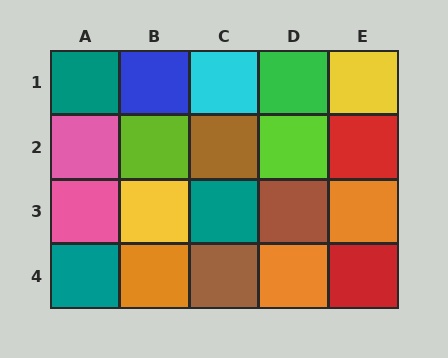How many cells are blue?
1 cell is blue.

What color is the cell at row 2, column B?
Lime.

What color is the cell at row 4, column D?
Orange.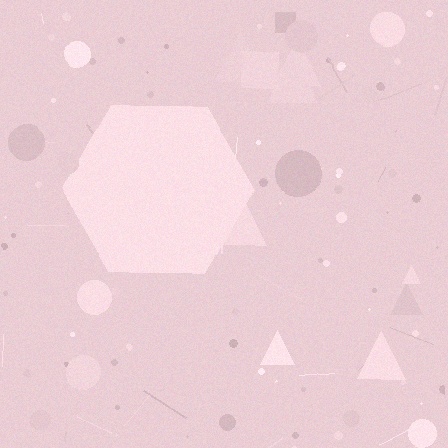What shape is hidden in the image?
A hexagon is hidden in the image.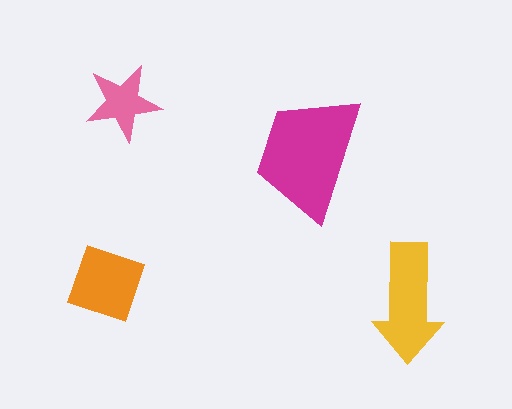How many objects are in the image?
There are 4 objects in the image.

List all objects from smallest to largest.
The pink star, the orange diamond, the yellow arrow, the magenta trapezoid.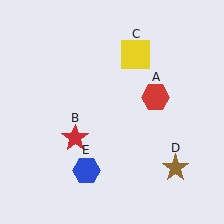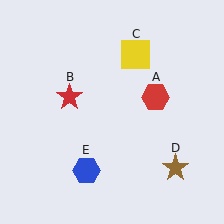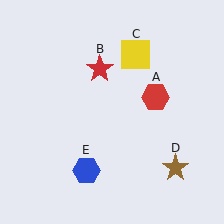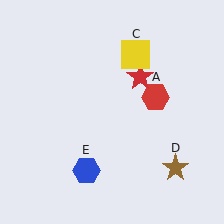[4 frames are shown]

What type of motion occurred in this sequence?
The red star (object B) rotated clockwise around the center of the scene.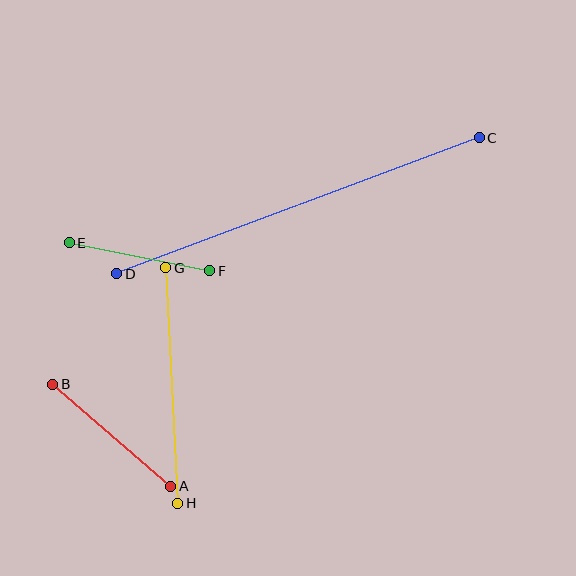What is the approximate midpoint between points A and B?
The midpoint is at approximately (112, 435) pixels.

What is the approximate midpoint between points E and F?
The midpoint is at approximately (139, 257) pixels.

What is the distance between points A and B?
The distance is approximately 156 pixels.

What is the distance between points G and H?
The distance is approximately 236 pixels.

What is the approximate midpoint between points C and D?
The midpoint is at approximately (298, 206) pixels.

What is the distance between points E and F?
The distance is approximately 143 pixels.